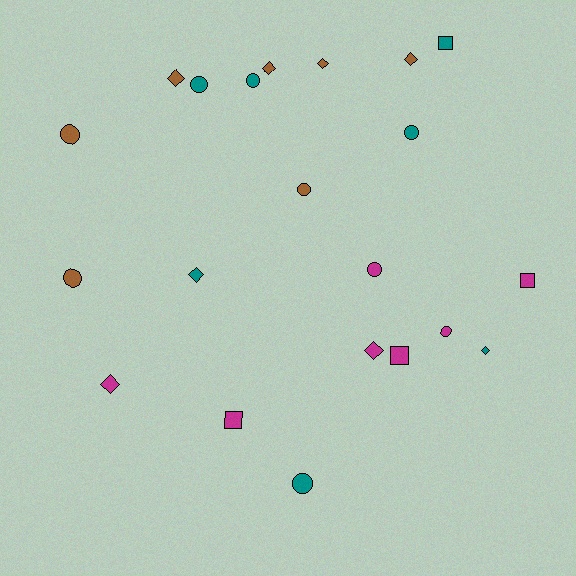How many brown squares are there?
There are no brown squares.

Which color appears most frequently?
Brown, with 7 objects.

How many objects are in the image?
There are 21 objects.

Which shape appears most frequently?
Circle, with 9 objects.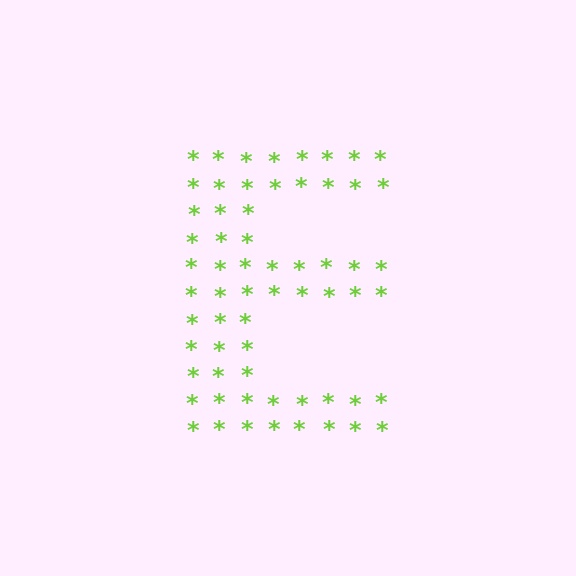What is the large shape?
The large shape is the letter E.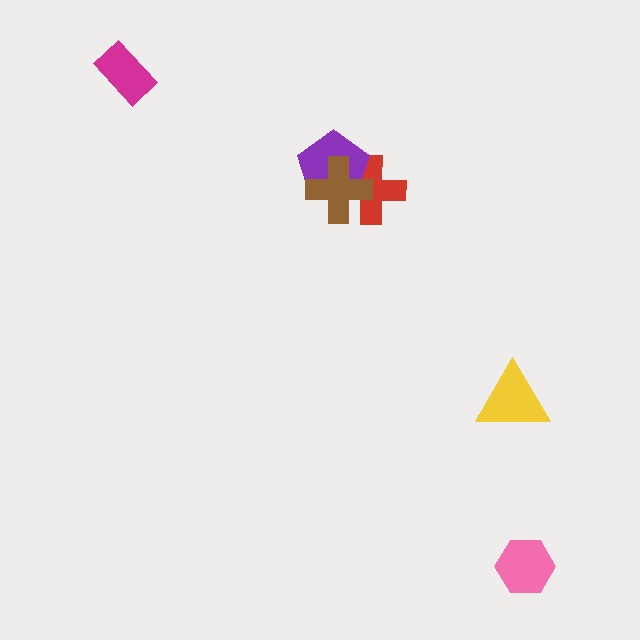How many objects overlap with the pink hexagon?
0 objects overlap with the pink hexagon.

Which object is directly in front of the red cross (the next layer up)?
The purple pentagon is directly in front of the red cross.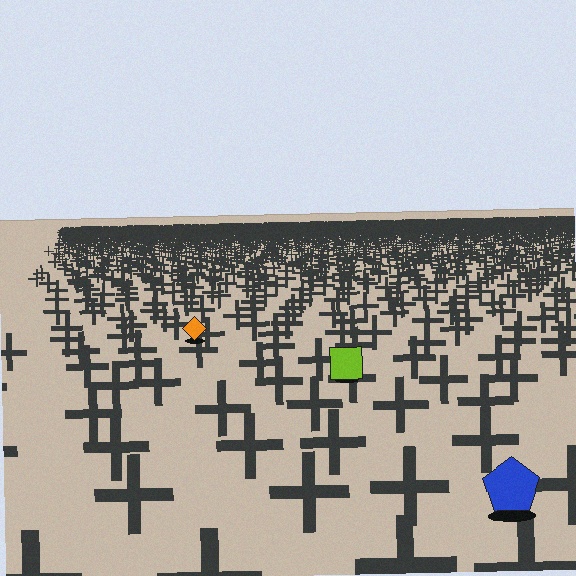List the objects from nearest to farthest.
From nearest to farthest: the blue pentagon, the lime square, the orange diamond.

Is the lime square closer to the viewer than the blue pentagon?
No. The blue pentagon is closer — you can tell from the texture gradient: the ground texture is coarser near it.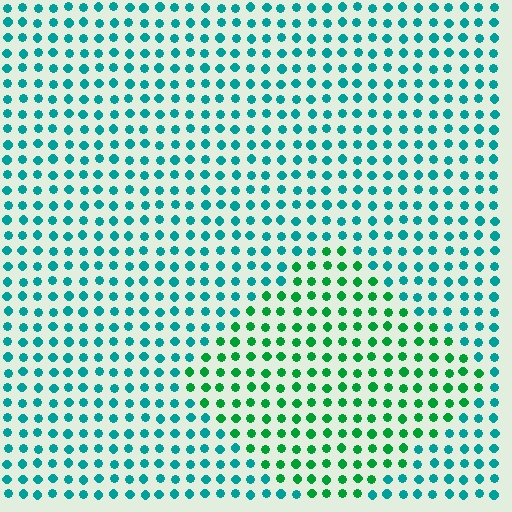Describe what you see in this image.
The image is filled with small teal elements in a uniform arrangement. A diamond-shaped region is visible where the elements are tinted to a slightly different hue, forming a subtle color boundary.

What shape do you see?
I see a diamond.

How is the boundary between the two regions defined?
The boundary is defined purely by a slight shift in hue (about 38 degrees). Spacing, size, and orientation are identical on both sides.